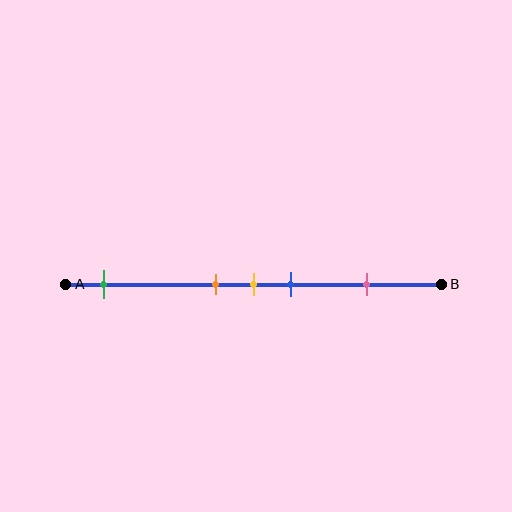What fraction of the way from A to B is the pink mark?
The pink mark is approximately 80% (0.8) of the way from A to B.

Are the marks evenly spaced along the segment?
No, the marks are not evenly spaced.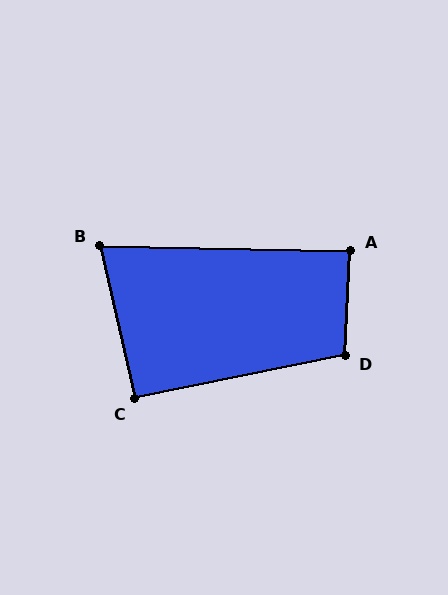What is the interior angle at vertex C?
Approximately 91 degrees (approximately right).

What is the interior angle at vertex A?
Approximately 89 degrees (approximately right).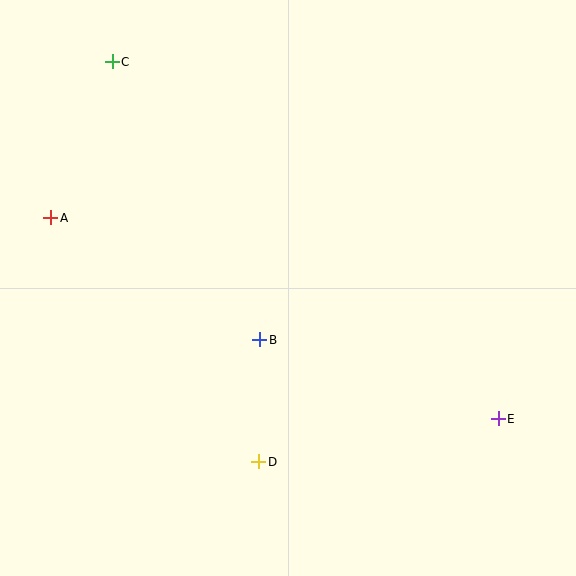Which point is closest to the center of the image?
Point B at (260, 340) is closest to the center.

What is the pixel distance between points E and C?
The distance between E and C is 526 pixels.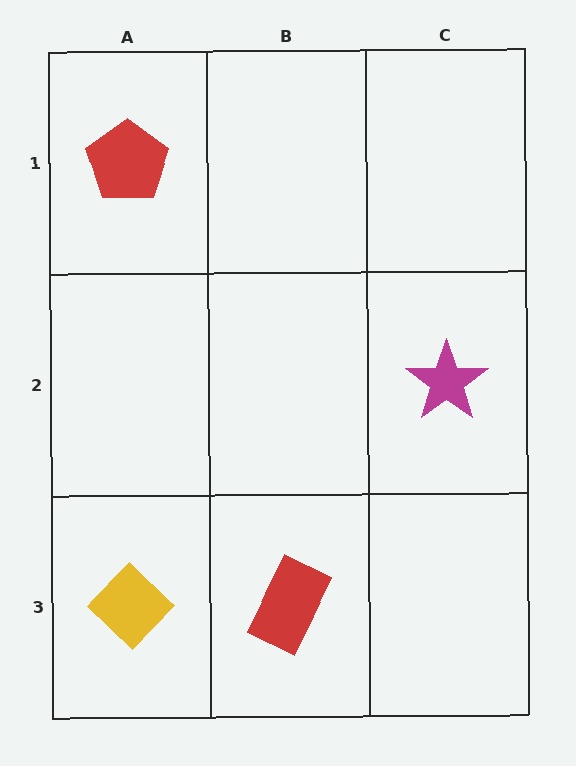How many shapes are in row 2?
1 shape.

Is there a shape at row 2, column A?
No, that cell is empty.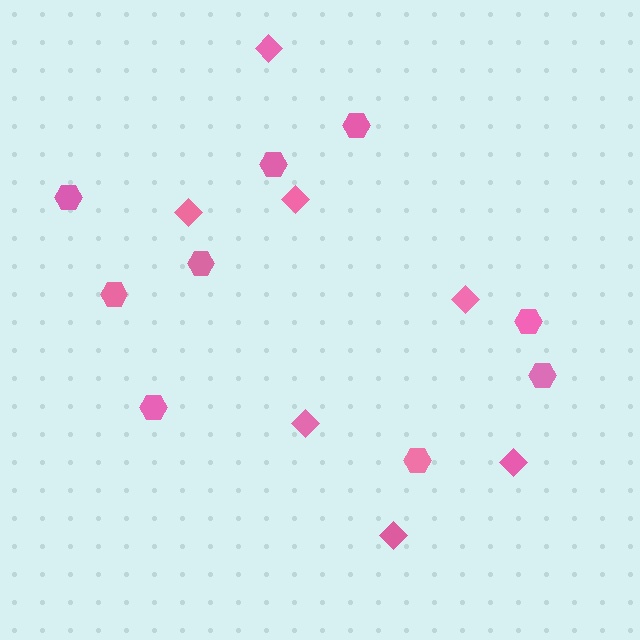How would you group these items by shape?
There are 2 groups: one group of diamonds (7) and one group of hexagons (9).